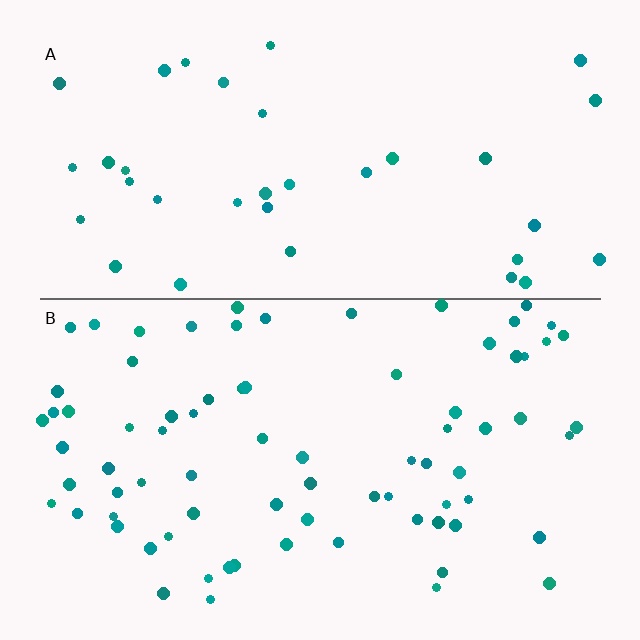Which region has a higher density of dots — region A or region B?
B (the bottom).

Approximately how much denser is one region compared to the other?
Approximately 2.2× — region B over region A.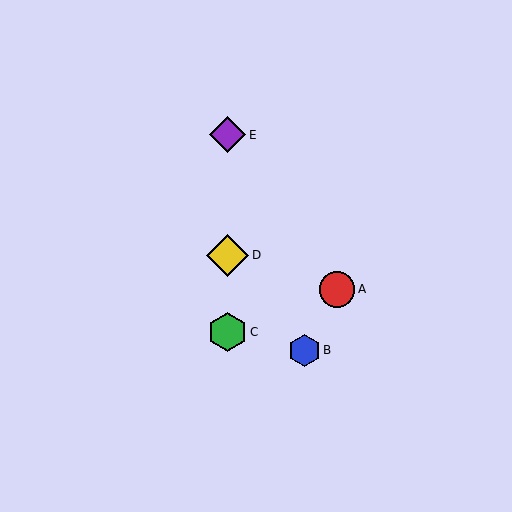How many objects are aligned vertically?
3 objects (C, D, E) are aligned vertically.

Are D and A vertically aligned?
No, D is at x≈227 and A is at x≈337.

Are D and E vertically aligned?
Yes, both are at x≈227.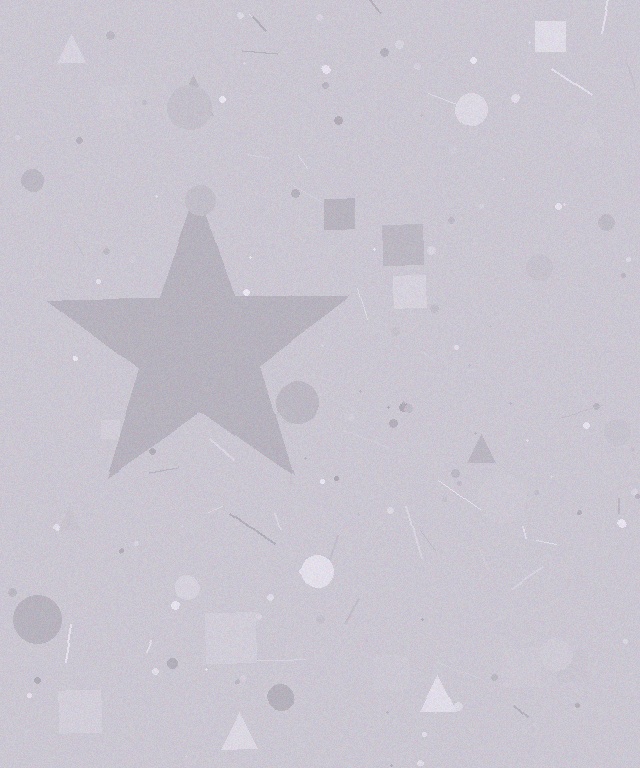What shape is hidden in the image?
A star is hidden in the image.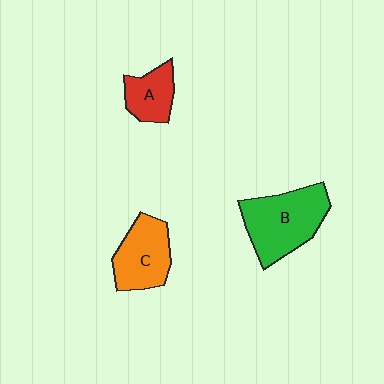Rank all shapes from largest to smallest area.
From largest to smallest: B (green), C (orange), A (red).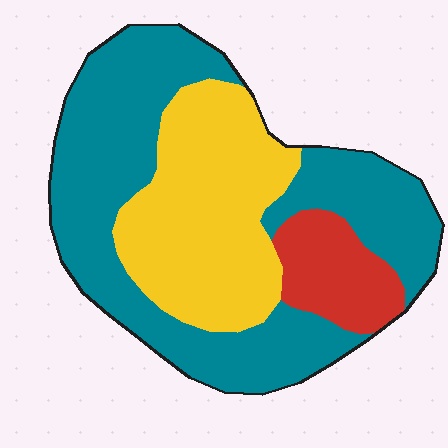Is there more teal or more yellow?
Teal.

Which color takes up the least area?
Red, at roughly 10%.